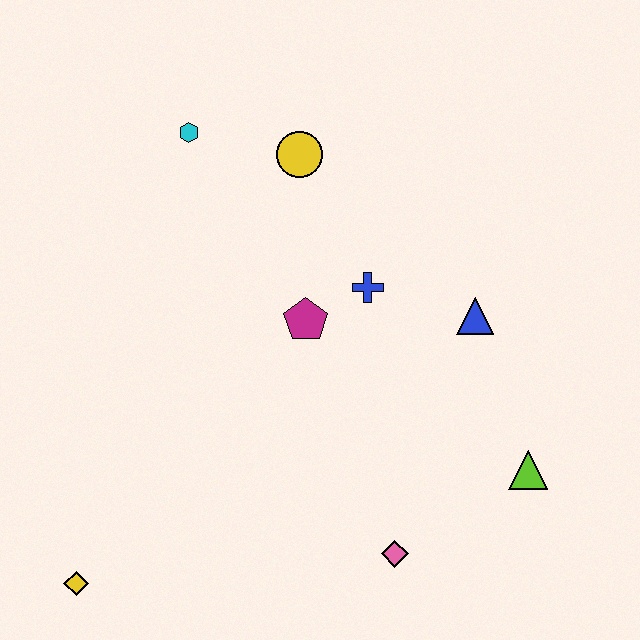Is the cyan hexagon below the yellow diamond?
No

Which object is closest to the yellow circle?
The cyan hexagon is closest to the yellow circle.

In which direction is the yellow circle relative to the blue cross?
The yellow circle is above the blue cross.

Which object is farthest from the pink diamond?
The cyan hexagon is farthest from the pink diamond.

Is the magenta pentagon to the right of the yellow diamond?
Yes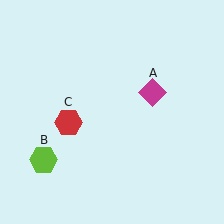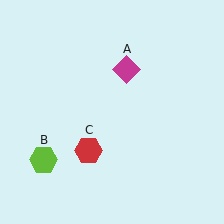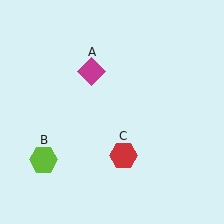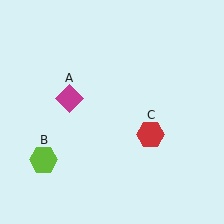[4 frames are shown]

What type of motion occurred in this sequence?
The magenta diamond (object A), red hexagon (object C) rotated counterclockwise around the center of the scene.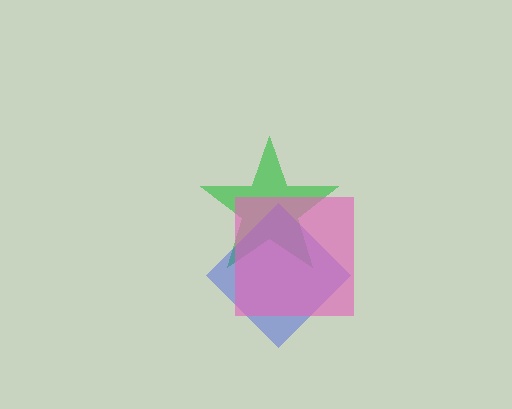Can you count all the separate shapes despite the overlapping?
Yes, there are 3 separate shapes.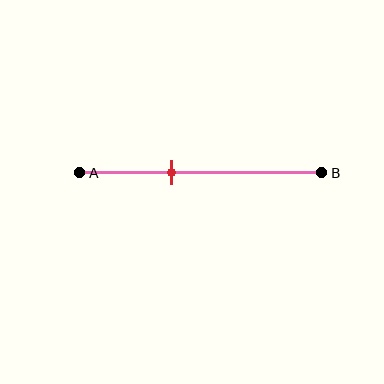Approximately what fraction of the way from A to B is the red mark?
The red mark is approximately 40% of the way from A to B.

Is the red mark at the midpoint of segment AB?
No, the mark is at about 40% from A, not at the 50% midpoint.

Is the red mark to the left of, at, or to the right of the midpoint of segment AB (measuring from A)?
The red mark is to the left of the midpoint of segment AB.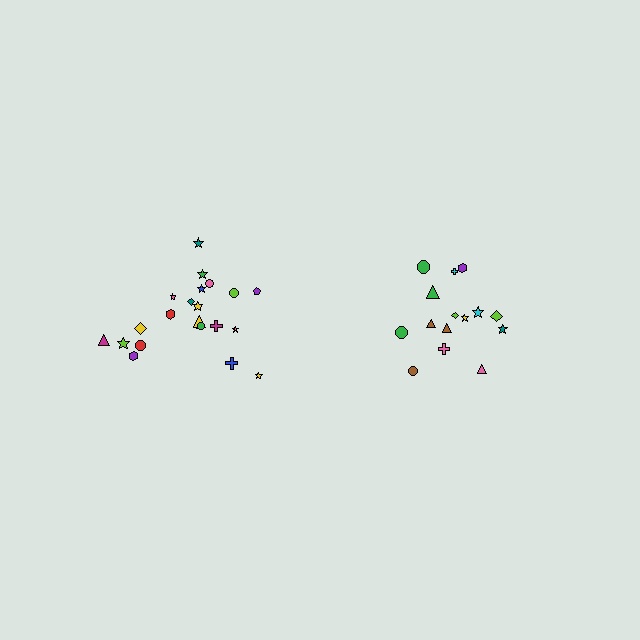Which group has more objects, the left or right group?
The left group.